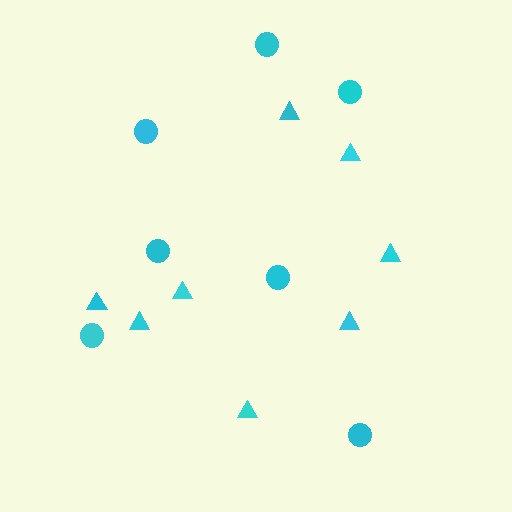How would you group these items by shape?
There are 2 groups: one group of circles (7) and one group of triangles (8).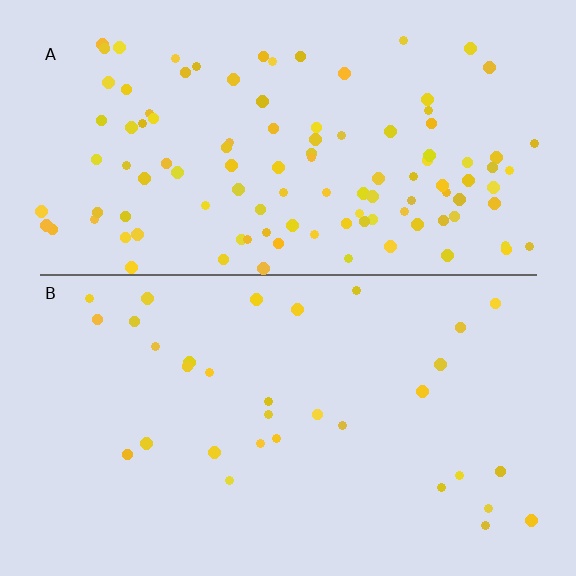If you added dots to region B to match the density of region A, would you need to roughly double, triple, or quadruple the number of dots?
Approximately triple.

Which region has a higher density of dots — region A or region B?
A (the top).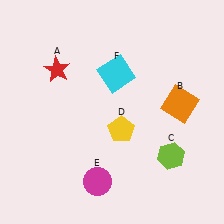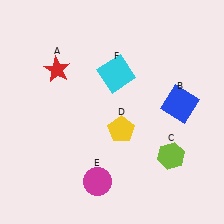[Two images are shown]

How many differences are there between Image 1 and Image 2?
There is 1 difference between the two images.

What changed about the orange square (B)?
In Image 1, B is orange. In Image 2, it changed to blue.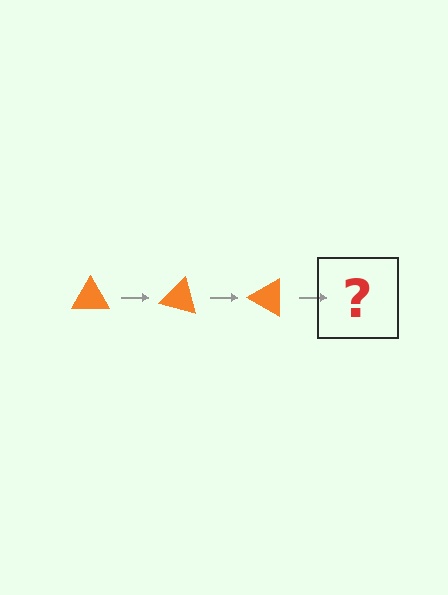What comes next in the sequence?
The next element should be an orange triangle rotated 45 degrees.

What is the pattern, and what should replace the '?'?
The pattern is that the triangle rotates 15 degrees each step. The '?' should be an orange triangle rotated 45 degrees.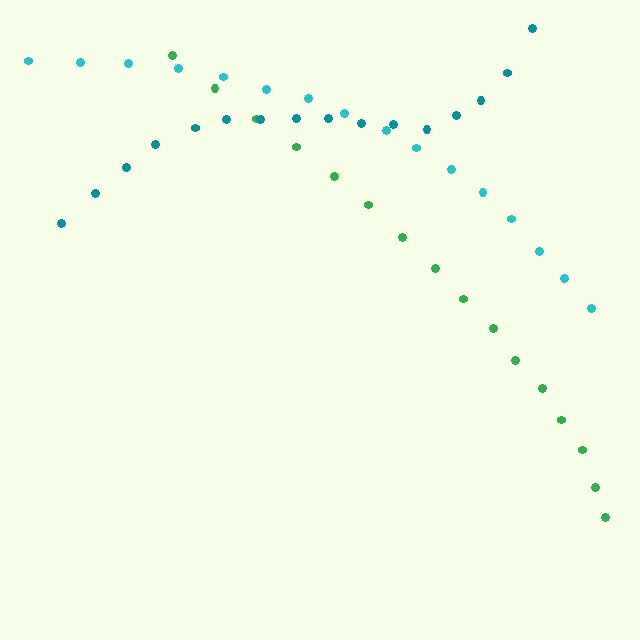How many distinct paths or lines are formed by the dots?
There are 3 distinct paths.